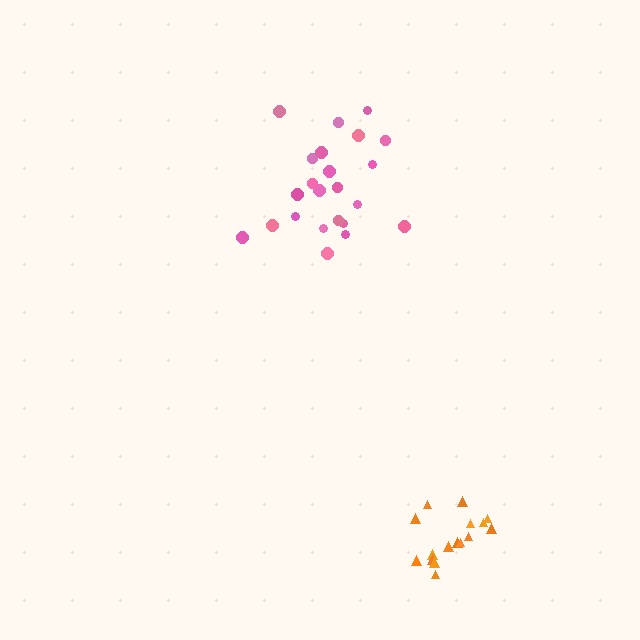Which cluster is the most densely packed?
Orange.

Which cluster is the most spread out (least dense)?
Pink.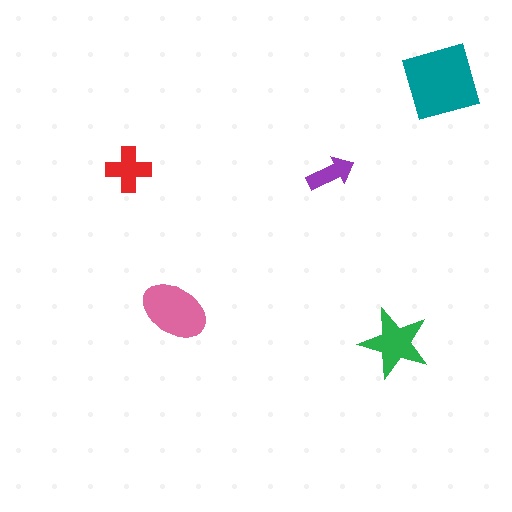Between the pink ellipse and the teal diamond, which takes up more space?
The teal diamond.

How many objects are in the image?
There are 5 objects in the image.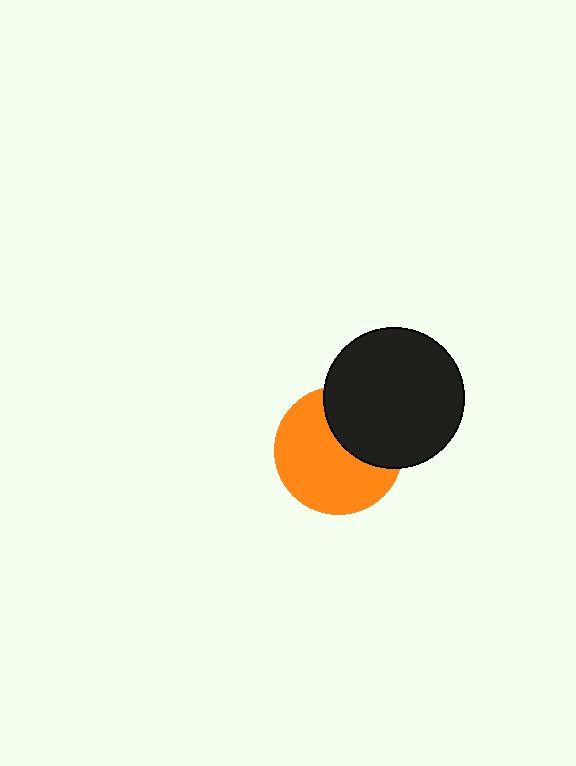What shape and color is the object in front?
The object in front is a black circle.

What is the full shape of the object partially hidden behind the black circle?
The partially hidden object is an orange circle.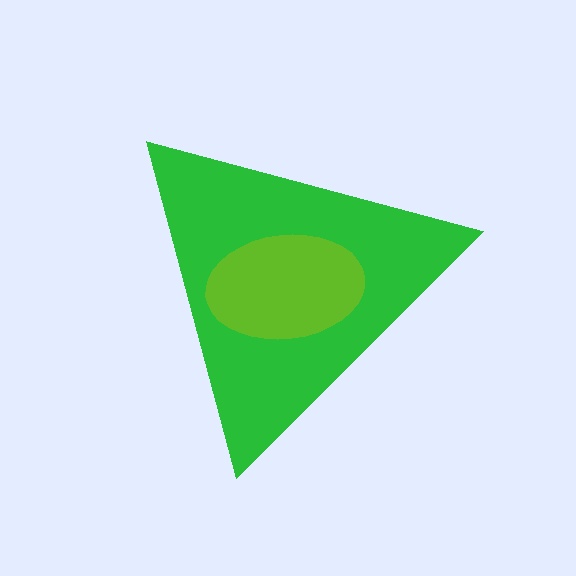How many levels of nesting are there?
2.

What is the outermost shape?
The green triangle.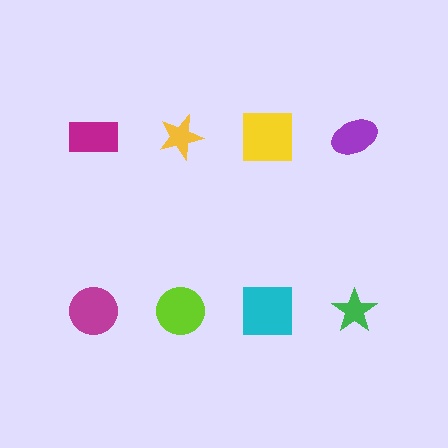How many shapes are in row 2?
4 shapes.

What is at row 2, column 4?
A green star.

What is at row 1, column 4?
A purple ellipse.